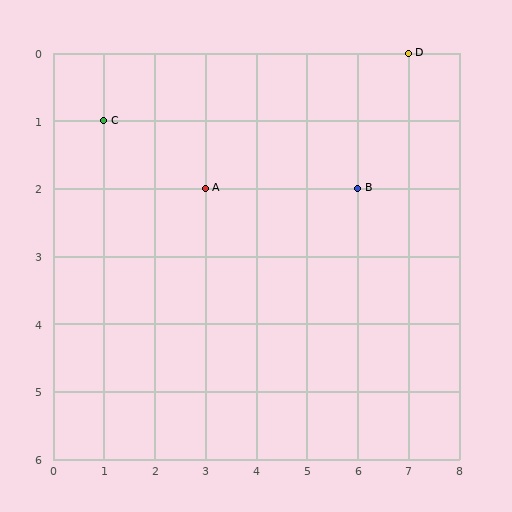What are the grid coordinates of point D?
Point D is at grid coordinates (7, 0).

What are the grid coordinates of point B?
Point B is at grid coordinates (6, 2).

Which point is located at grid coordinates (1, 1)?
Point C is at (1, 1).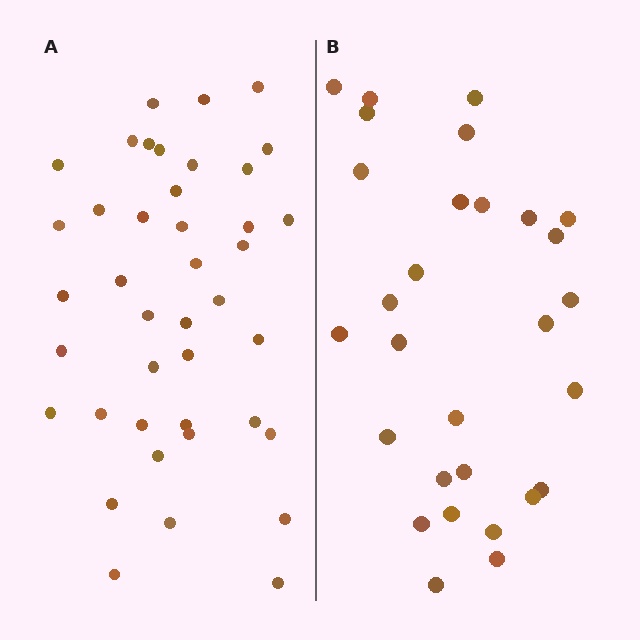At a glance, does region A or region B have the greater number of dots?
Region A (the left region) has more dots.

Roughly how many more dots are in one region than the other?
Region A has roughly 12 or so more dots than region B.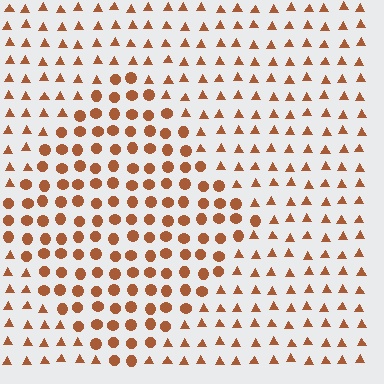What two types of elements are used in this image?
The image uses circles inside the diamond region and triangles outside it.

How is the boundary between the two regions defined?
The boundary is defined by a change in element shape: circles inside vs. triangles outside. All elements share the same color and spacing.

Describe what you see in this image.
The image is filled with small brown elements arranged in a uniform grid. A diamond-shaped region contains circles, while the surrounding area contains triangles. The boundary is defined purely by the change in element shape.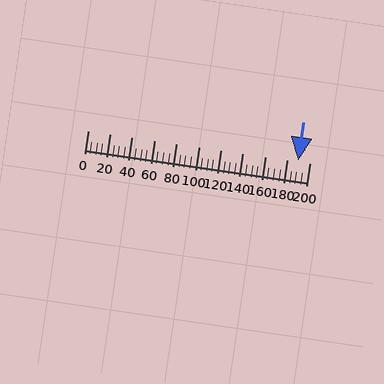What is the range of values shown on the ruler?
The ruler shows values from 0 to 200.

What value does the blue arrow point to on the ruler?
The blue arrow points to approximately 190.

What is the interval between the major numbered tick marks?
The major tick marks are spaced 20 units apart.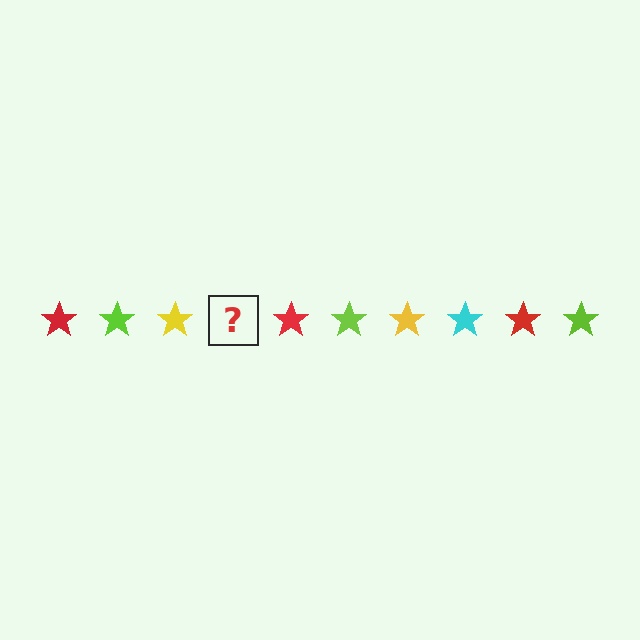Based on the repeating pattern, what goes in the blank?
The blank should be a cyan star.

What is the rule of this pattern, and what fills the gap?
The rule is that the pattern cycles through red, lime, yellow, cyan stars. The gap should be filled with a cyan star.